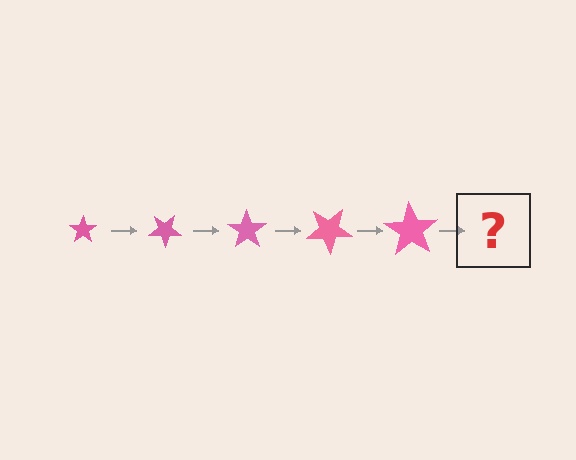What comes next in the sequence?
The next element should be a star, larger than the previous one and rotated 175 degrees from the start.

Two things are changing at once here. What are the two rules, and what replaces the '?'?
The two rules are that the star grows larger each step and it rotates 35 degrees each step. The '?' should be a star, larger than the previous one and rotated 175 degrees from the start.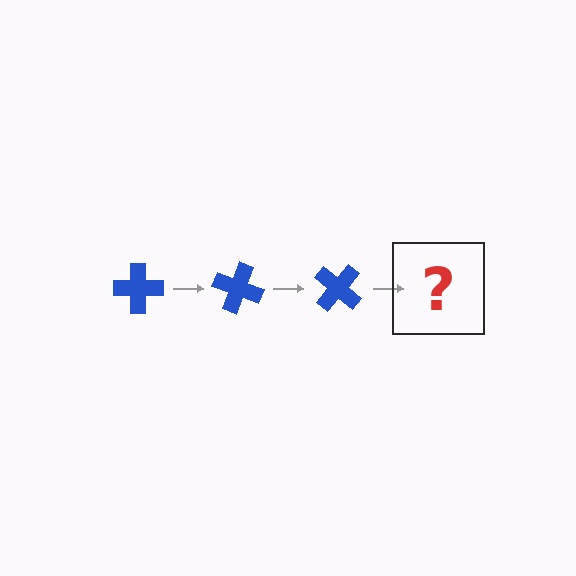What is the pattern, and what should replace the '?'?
The pattern is that the cross rotates 20 degrees each step. The '?' should be a blue cross rotated 60 degrees.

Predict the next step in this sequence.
The next step is a blue cross rotated 60 degrees.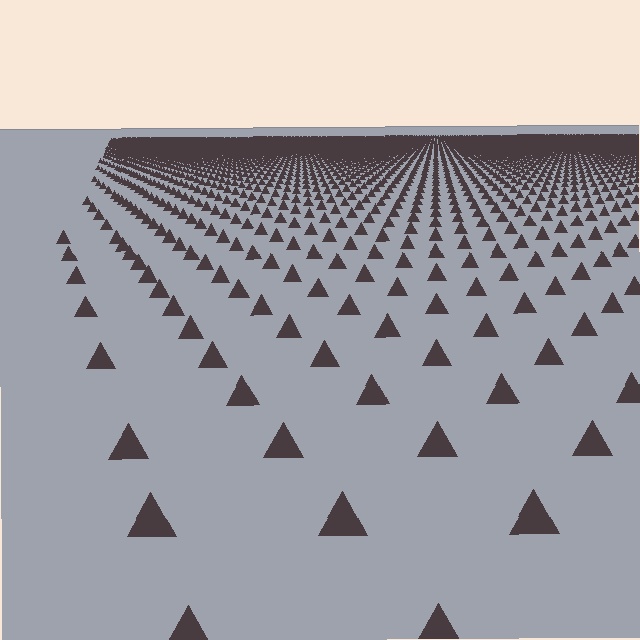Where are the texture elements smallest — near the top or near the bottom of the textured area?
Near the top.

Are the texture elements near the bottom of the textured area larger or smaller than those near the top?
Larger. Near the bottom, elements are closer to the viewer and appear at a bigger on-screen size.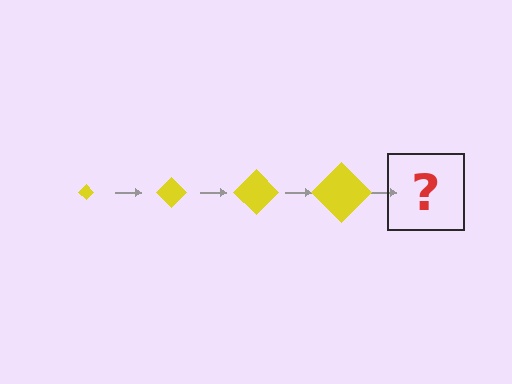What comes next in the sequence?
The next element should be a yellow diamond, larger than the previous one.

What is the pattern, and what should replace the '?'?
The pattern is that the diamond gets progressively larger each step. The '?' should be a yellow diamond, larger than the previous one.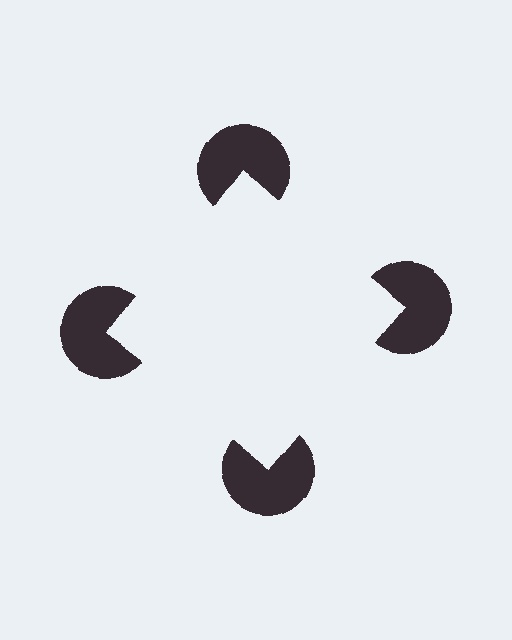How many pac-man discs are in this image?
There are 4 — one at each vertex of the illusory square.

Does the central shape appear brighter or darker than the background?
It typically appears slightly brighter than the background, even though no actual brightness change is drawn.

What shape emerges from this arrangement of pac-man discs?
An illusory square — its edges are inferred from the aligned wedge cuts in the pac-man discs, not physically drawn.